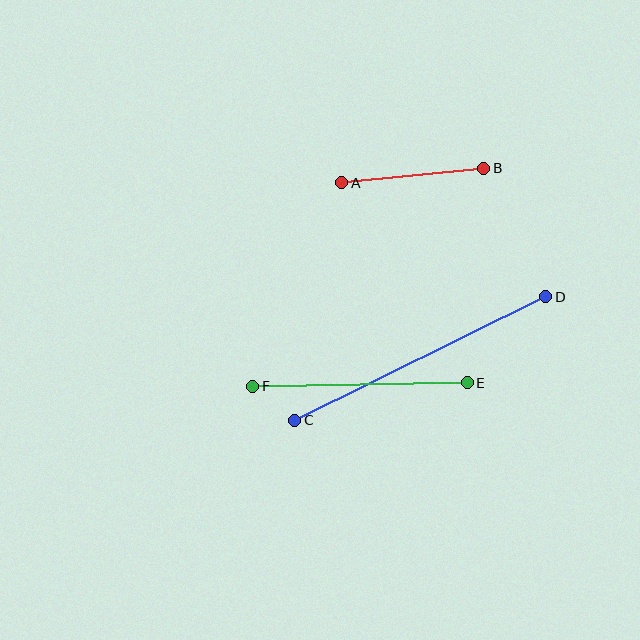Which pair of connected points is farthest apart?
Points C and D are farthest apart.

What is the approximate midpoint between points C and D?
The midpoint is at approximately (420, 359) pixels.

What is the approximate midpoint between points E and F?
The midpoint is at approximately (360, 385) pixels.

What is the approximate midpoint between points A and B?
The midpoint is at approximately (413, 175) pixels.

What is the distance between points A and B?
The distance is approximately 143 pixels.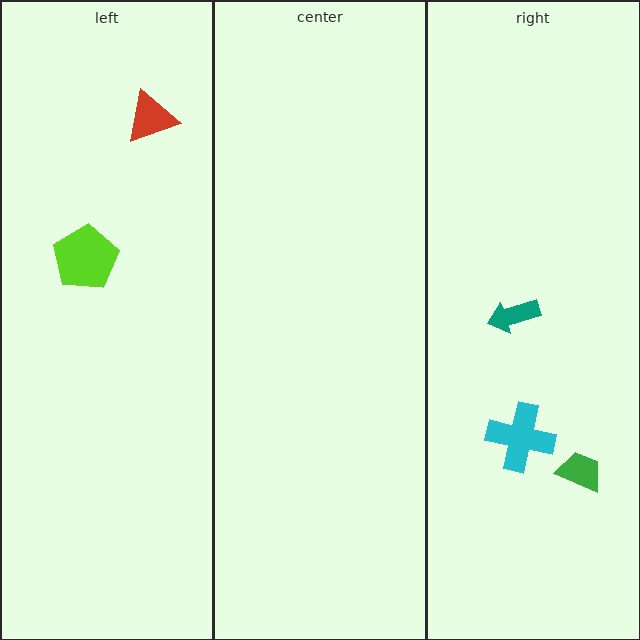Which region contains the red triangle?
The left region.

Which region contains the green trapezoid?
The right region.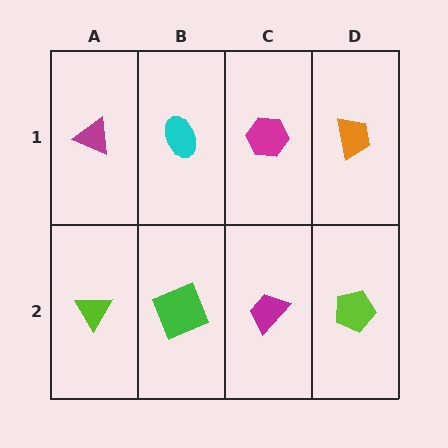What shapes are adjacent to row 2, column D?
An orange trapezoid (row 1, column D), a magenta trapezoid (row 2, column C).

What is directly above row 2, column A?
A magenta triangle.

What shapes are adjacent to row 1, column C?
A magenta trapezoid (row 2, column C), a cyan ellipse (row 1, column B), an orange trapezoid (row 1, column D).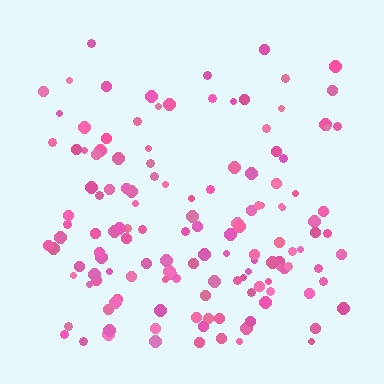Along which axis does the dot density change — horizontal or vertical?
Vertical.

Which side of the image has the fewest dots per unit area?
The top.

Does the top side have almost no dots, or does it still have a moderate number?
Still a moderate number, just noticeably fewer than the bottom.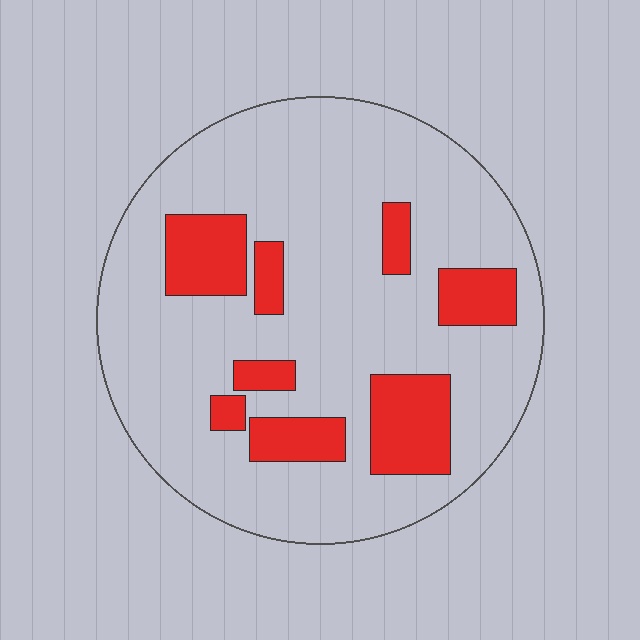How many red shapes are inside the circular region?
8.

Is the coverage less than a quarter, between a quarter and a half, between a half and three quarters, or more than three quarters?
Less than a quarter.